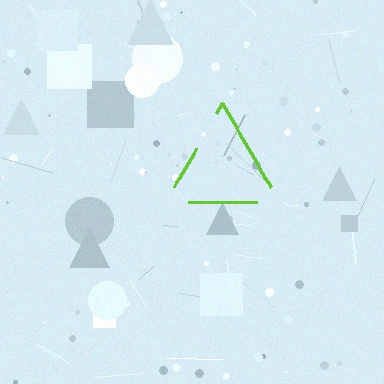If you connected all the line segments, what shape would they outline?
They would outline a triangle.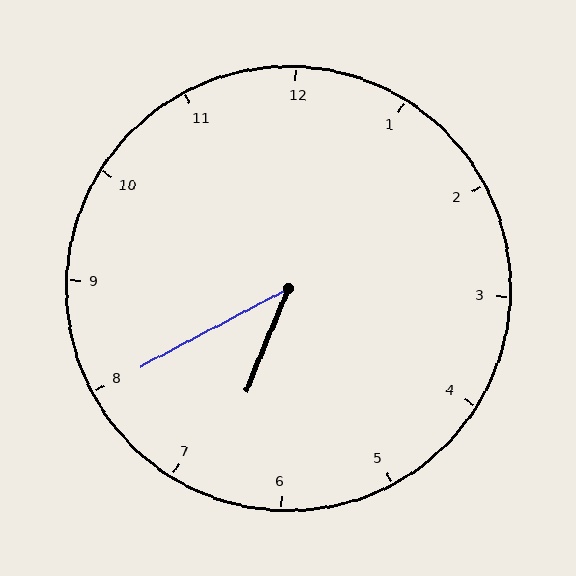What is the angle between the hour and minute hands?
Approximately 40 degrees.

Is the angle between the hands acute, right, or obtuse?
It is acute.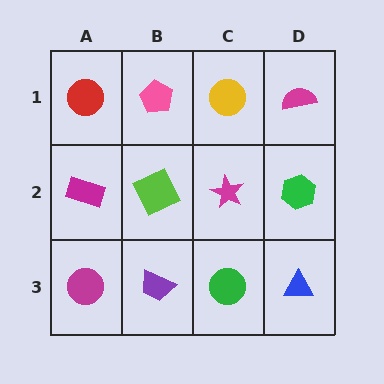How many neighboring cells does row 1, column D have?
2.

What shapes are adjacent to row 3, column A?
A magenta rectangle (row 2, column A), a purple trapezoid (row 3, column B).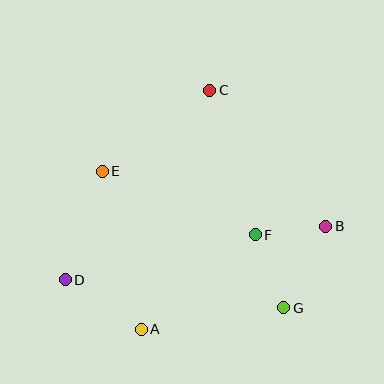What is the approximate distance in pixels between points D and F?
The distance between D and F is approximately 195 pixels.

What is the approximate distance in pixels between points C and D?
The distance between C and D is approximately 239 pixels.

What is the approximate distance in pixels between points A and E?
The distance between A and E is approximately 163 pixels.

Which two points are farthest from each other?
Points B and D are farthest from each other.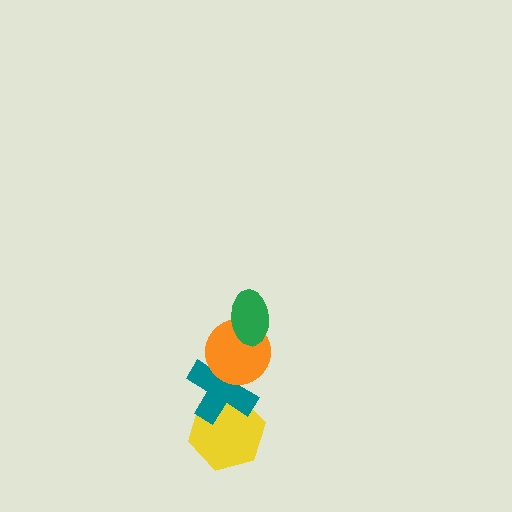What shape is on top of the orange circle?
The green ellipse is on top of the orange circle.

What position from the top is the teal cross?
The teal cross is 3rd from the top.